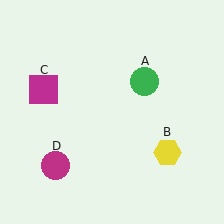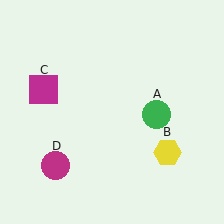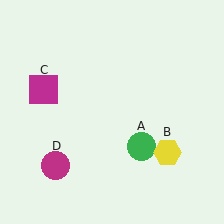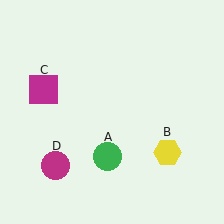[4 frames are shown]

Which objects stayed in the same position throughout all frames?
Yellow hexagon (object B) and magenta square (object C) and magenta circle (object D) remained stationary.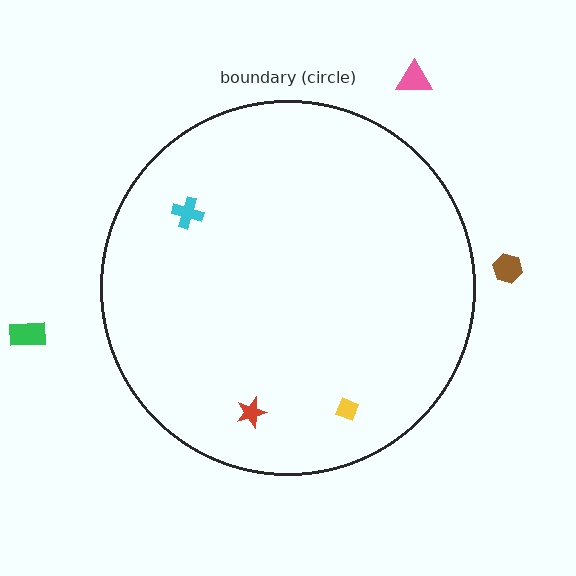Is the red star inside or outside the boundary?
Inside.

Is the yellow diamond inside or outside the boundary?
Inside.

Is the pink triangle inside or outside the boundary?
Outside.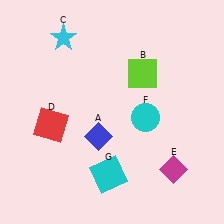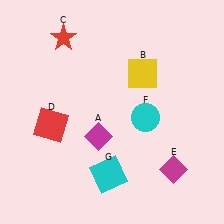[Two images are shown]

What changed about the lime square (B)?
In Image 1, B is lime. In Image 2, it changed to yellow.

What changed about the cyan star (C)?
In Image 1, C is cyan. In Image 2, it changed to red.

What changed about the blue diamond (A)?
In Image 1, A is blue. In Image 2, it changed to magenta.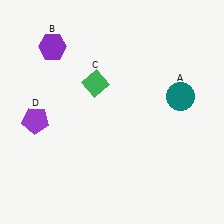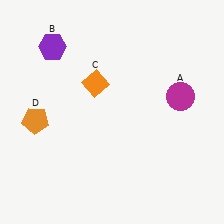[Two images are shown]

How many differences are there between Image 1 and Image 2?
There are 3 differences between the two images.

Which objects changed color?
A changed from teal to magenta. C changed from green to orange. D changed from purple to orange.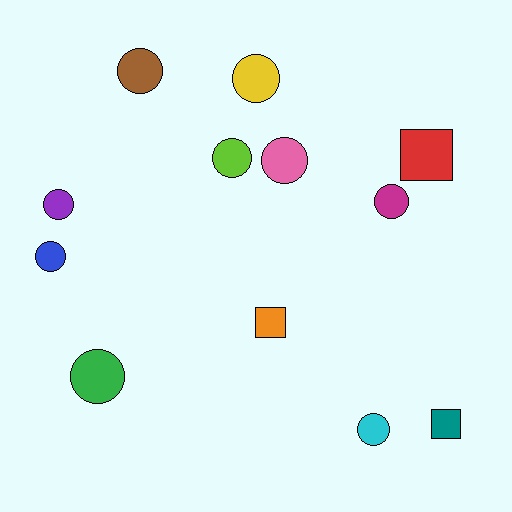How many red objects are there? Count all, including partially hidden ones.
There is 1 red object.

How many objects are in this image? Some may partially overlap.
There are 12 objects.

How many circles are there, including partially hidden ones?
There are 9 circles.